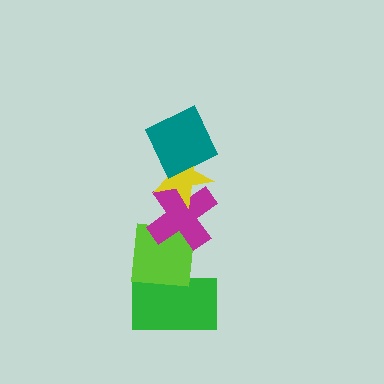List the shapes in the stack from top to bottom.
From top to bottom: the teal square, the yellow star, the magenta cross, the lime square, the green rectangle.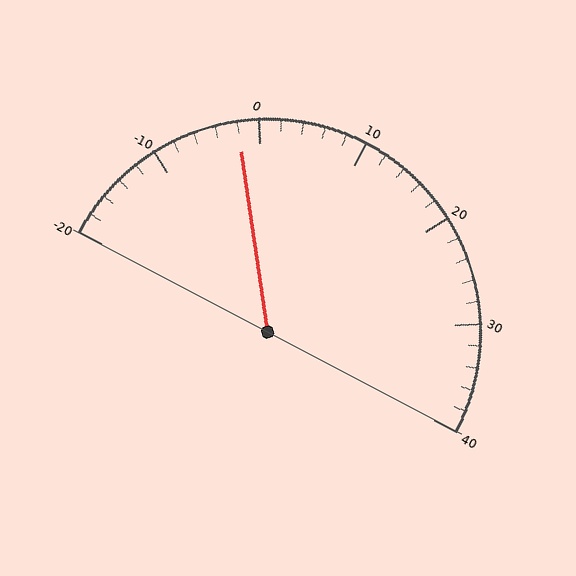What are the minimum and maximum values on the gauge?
The gauge ranges from -20 to 40.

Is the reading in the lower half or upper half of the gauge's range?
The reading is in the lower half of the range (-20 to 40).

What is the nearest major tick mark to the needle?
The nearest major tick mark is 0.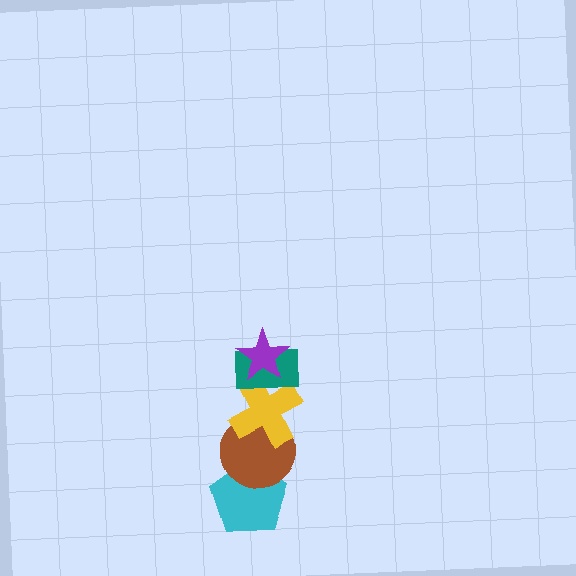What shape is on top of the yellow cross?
The teal rectangle is on top of the yellow cross.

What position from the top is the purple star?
The purple star is 1st from the top.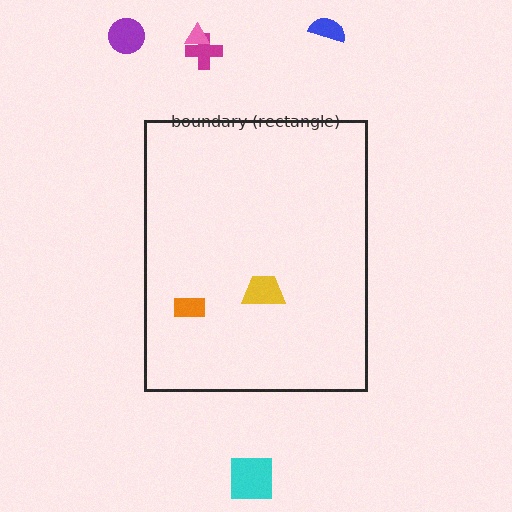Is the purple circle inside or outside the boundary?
Outside.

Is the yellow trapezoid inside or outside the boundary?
Inside.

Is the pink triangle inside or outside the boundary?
Outside.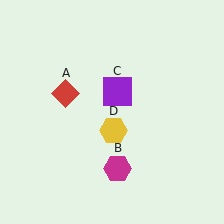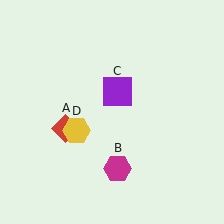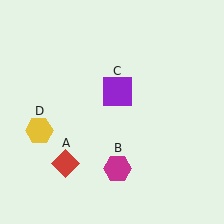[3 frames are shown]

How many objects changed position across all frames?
2 objects changed position: red diamond (object A), yellow hexagon (object D).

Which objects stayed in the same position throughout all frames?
Magenta hexagon (object B) and purple square (object C) remained stationary.